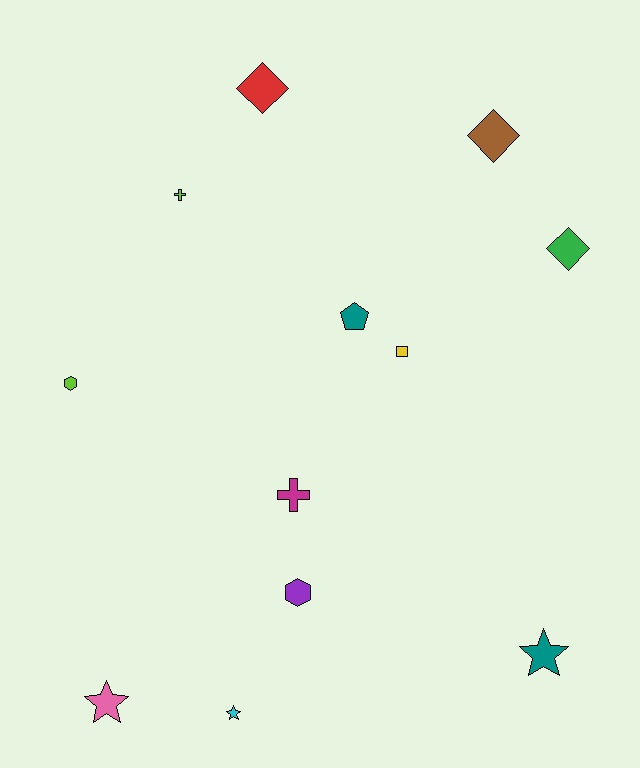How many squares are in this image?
There is 1 square.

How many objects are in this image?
There are 12 objects.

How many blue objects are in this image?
There are no blue objects.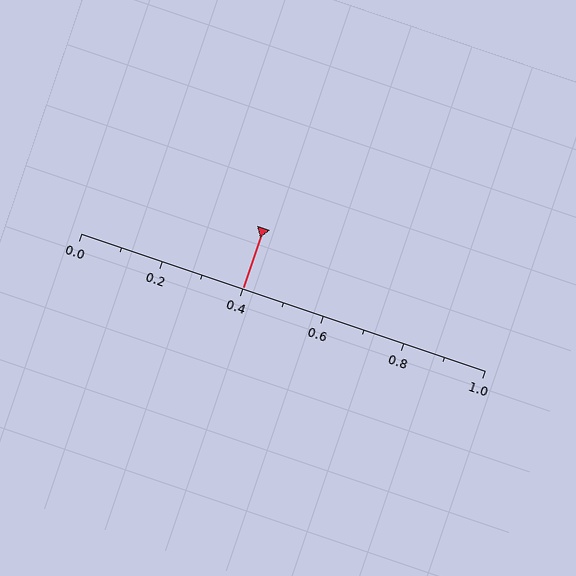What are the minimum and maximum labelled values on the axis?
The axis runs from 0.0 to 1.0.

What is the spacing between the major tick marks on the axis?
The major ticks are spaced 0.2 apart.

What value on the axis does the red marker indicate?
The marker indicates approximately 0.4.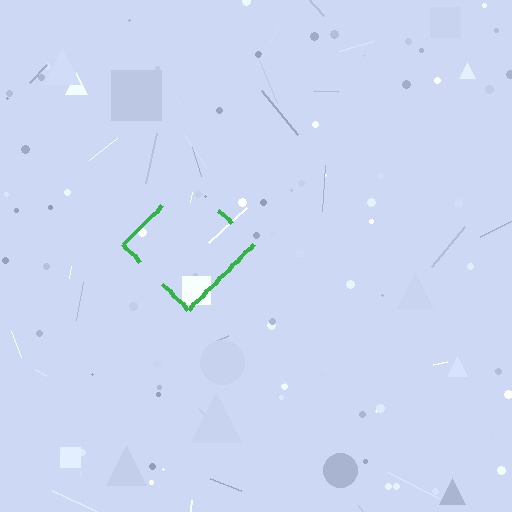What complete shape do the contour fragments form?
The contour fragments form a diamond.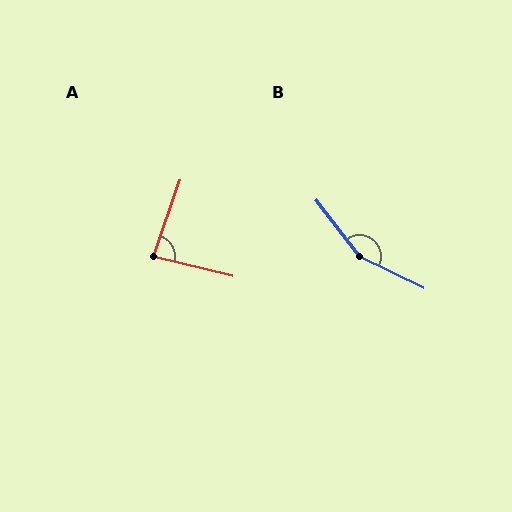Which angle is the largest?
B, at approximately 154 degrees.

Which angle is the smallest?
A, at approximately 85 degrees.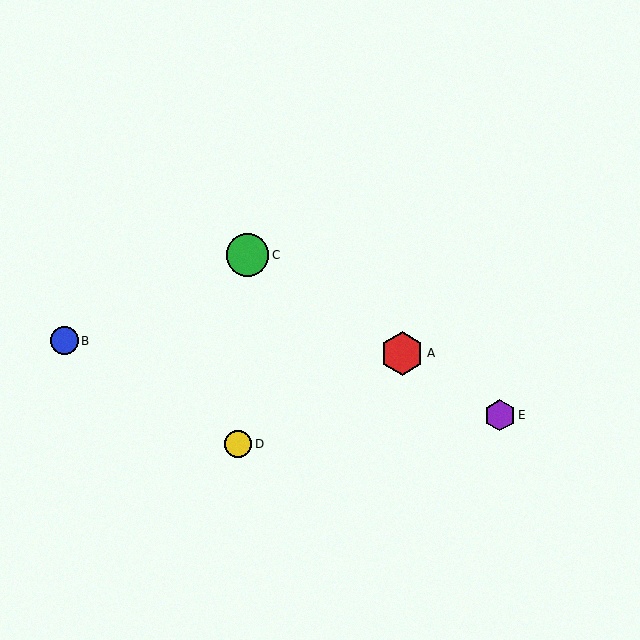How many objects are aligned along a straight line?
3 objects (A, C, E) are aligned along a straight line.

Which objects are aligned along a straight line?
Objects A, C, E are aligned along a straight line.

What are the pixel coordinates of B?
Object B is at (64, 341).